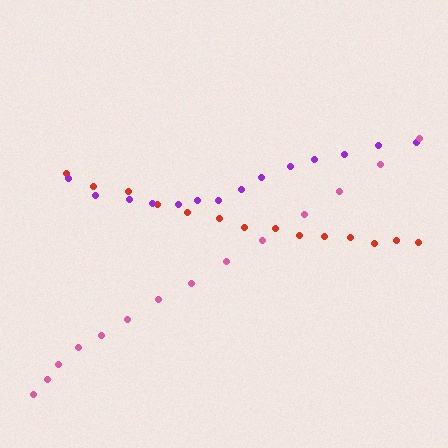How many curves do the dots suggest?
There are 3 distinct paths.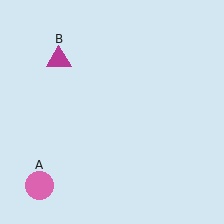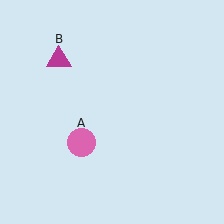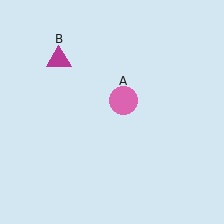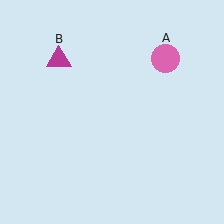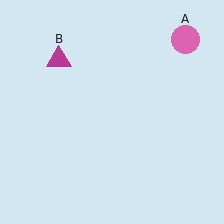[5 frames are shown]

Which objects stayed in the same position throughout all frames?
Magenta triangle (object B) remained stationary.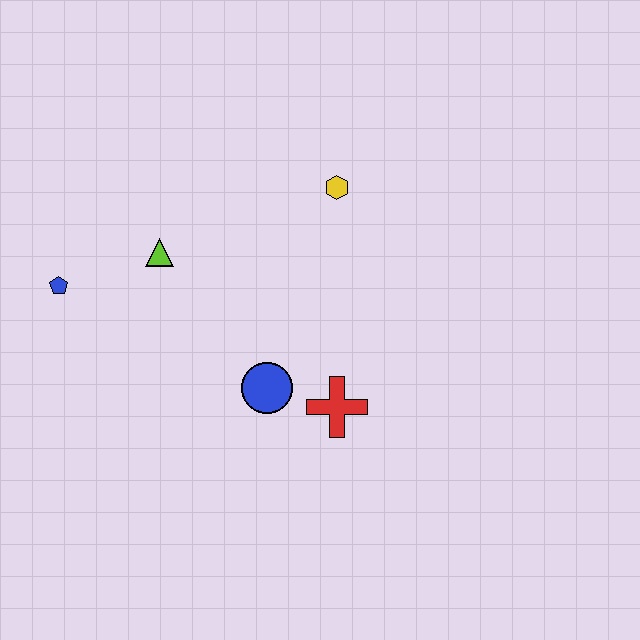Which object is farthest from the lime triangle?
The red cross is farthest from the lime triangle.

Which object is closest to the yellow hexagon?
The lime triangle is closest to the yellow hexagon.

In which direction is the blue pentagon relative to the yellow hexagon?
The blue pentagon is to the left of the yellow hexagon.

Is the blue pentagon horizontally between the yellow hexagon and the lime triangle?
No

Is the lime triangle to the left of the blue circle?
Yes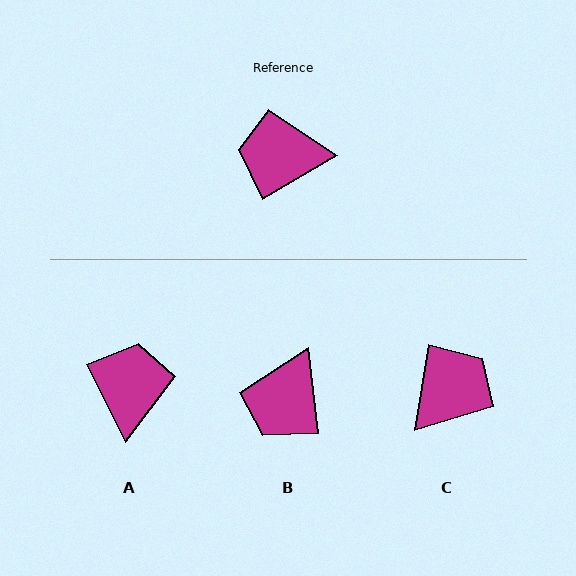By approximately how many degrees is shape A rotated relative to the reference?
Approximately 94 degrees clockwise.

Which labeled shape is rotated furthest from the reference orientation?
C, about 130 degrees away.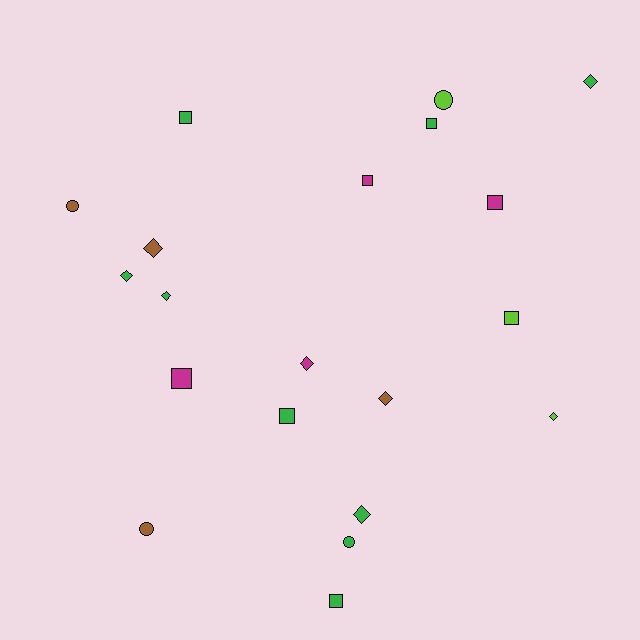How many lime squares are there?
There is 1 lime square.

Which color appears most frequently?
Green, with 9 objects.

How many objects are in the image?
There are 20 objects.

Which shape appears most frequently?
Square, with 8 objects.